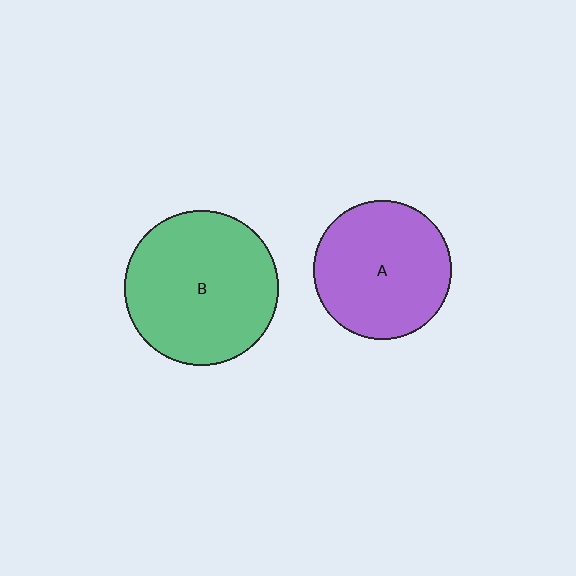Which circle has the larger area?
Circle B (green).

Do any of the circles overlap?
No, none of the circles overlap.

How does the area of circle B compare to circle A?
Approximately 1.2 times.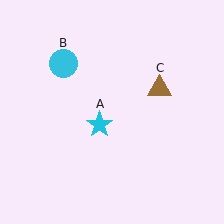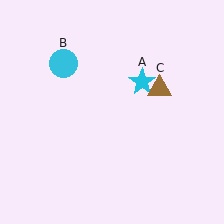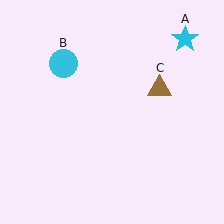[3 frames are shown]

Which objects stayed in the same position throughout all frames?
Cyan circle (object B) and brown triangle (object C) remained stationary.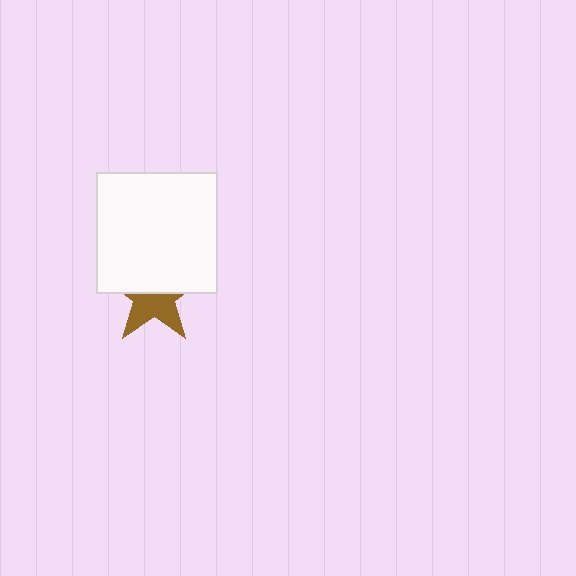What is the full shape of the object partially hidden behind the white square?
The partially hidden object is a brown star.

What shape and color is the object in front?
The object in front is a white square.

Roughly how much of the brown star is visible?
About half of it is visible (roughly 48%).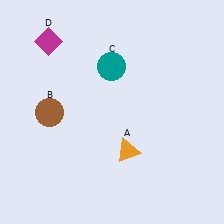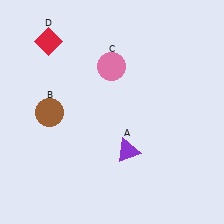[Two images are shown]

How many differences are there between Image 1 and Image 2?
There are 3 differences between the two images.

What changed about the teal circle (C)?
In Image 1, C is teal. In Image 2, it changed to pink.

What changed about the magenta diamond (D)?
In Image 1, D is magenta. In Image 2, it changed to red.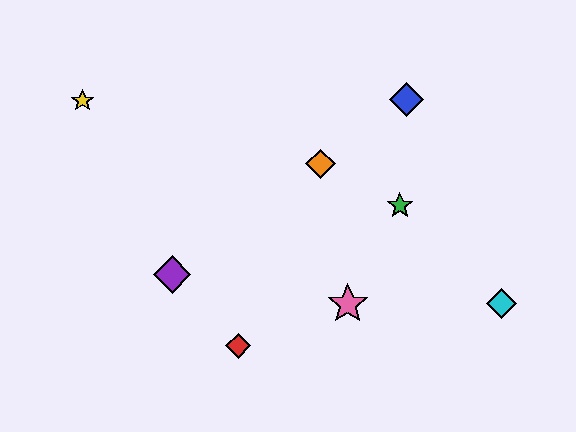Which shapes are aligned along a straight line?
The blue diamond, the purple diamond, the orange diamond are aligned along a straight line.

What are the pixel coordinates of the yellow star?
The yellow star is at (83, 101).